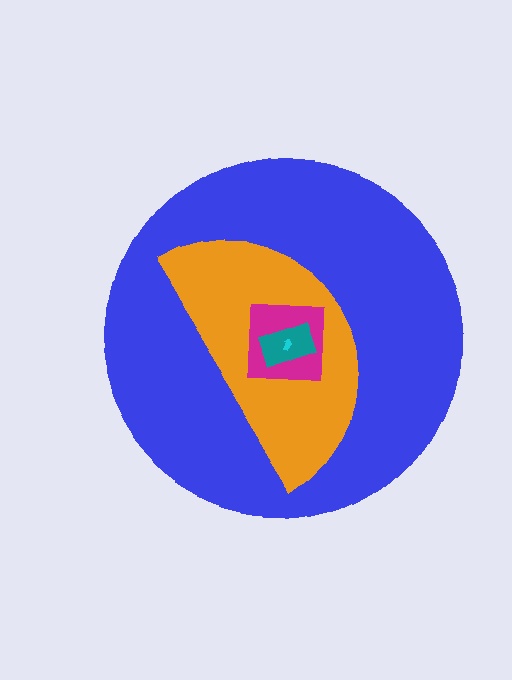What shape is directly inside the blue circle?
The orange semicircle.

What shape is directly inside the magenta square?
The teal rectangle.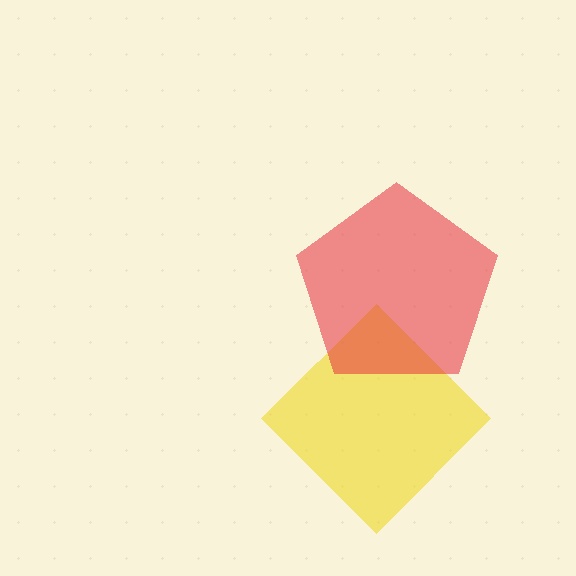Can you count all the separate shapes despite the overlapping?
Yes, there are 2 separate shapes.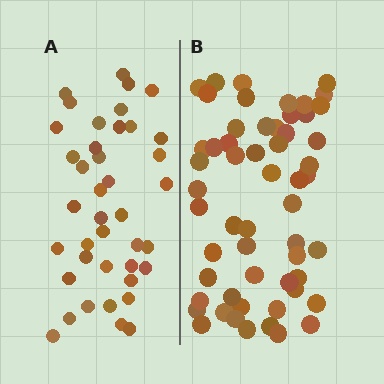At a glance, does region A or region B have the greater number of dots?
Region B (the right region) has more dots.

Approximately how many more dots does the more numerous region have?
Region B has approximately 15 more dots than region A.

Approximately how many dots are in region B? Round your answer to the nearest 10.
About 60 dots. (The exact count is 56, which rounds to 60.)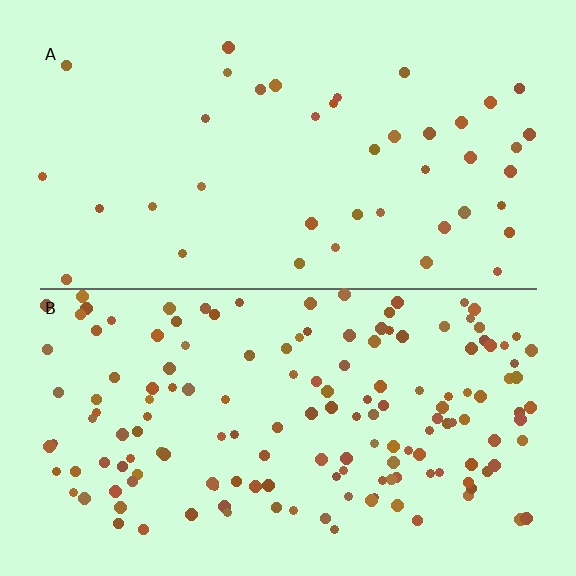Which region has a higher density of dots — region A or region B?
B (the bottom).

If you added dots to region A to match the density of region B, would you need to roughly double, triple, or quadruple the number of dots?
Approximately quadruple.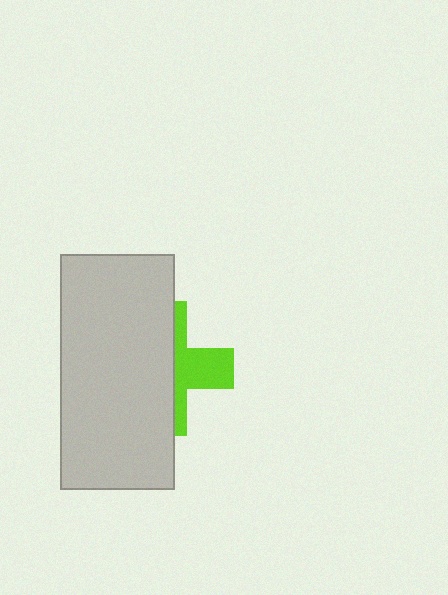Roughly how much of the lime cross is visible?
A small part of it is visible (roughly 37%).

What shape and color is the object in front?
The object in front is a light gray rectangle.